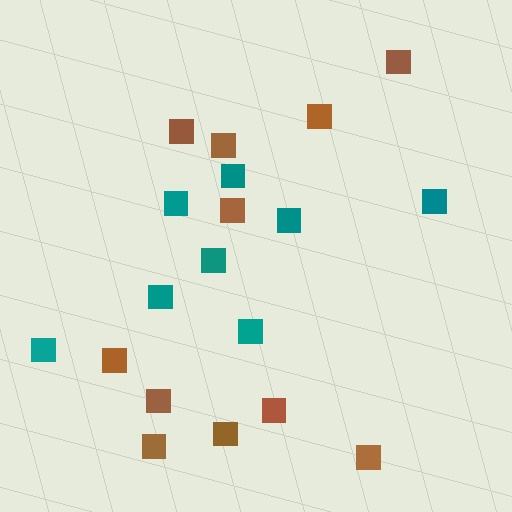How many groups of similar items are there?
There are 2 groups: one group of teal squares (8) and one group of brown squares (11).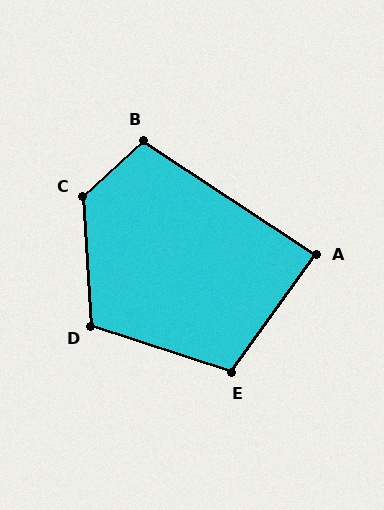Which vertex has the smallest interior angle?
A, at approximately 88 degrees.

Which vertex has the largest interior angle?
C, at approximately 129 degrees.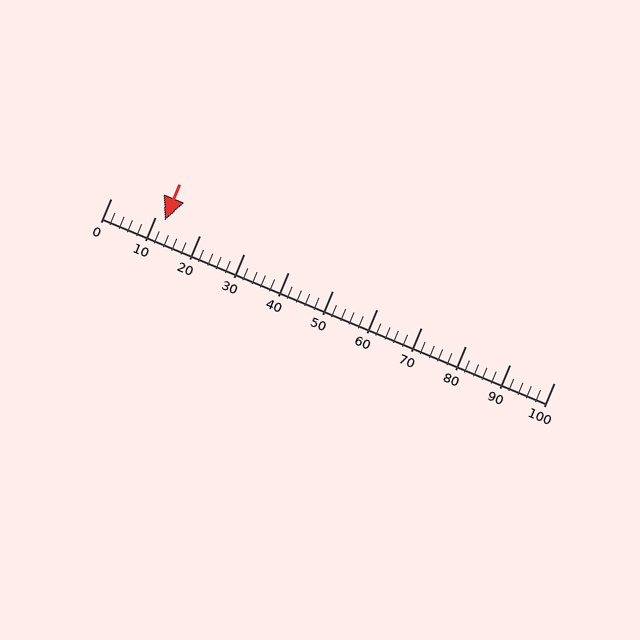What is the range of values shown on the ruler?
The ruler shows values from 0 to 100.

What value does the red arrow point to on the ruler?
The red arrow points to approximately 12.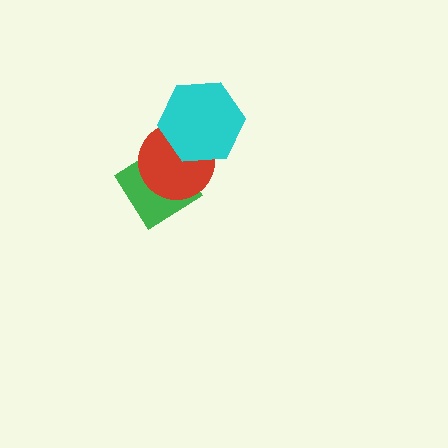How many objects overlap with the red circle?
2 objects overlap with the red circle.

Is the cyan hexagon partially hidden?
No, no other shape covers it.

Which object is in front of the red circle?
The cyan hexagon is in front of the red circle.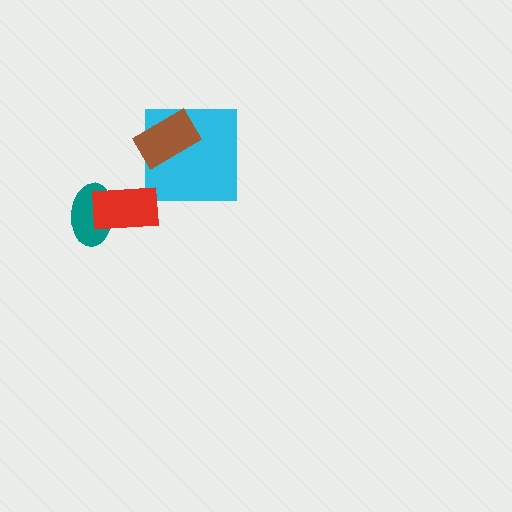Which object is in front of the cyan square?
The brown rectangle is in front of the cyan square.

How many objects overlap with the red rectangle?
1 object overlaps with the red rectangle.